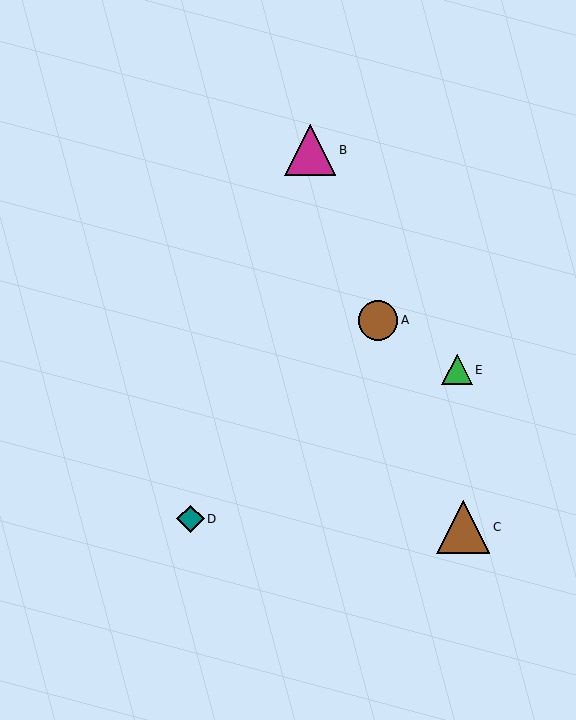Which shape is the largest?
The brown triangle (labeled C) is the largest.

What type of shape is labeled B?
Shape B is a magenta triangle.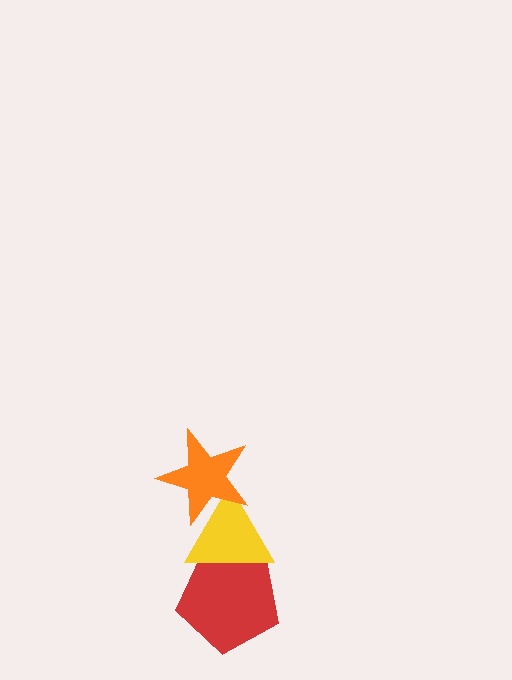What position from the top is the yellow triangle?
The yellow triangle is 2nd from the top.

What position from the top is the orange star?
The orange star is 1st from the top.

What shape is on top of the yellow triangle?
The orange star is on top of the yellow triangle.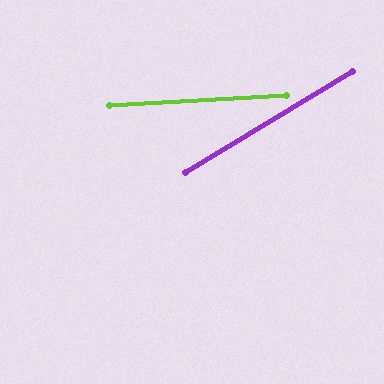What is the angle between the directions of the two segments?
Approximately 28 degrees.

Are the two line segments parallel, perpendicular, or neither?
Neither parallel nor perpendicular — they differ by about 28°.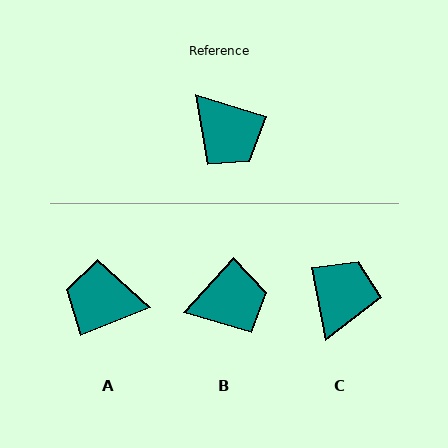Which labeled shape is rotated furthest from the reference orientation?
A, about 141 degrees away.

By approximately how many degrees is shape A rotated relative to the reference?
Approximately 141 degrees clockwise.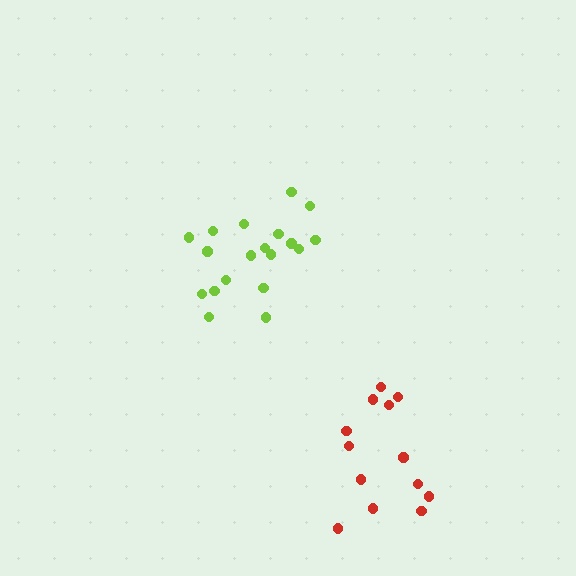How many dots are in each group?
Group 1: 13 dots, Group 2: 19 dots (32 total).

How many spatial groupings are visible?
There are 2 spatial groupings.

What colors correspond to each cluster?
The clusters are colored: red, lime.